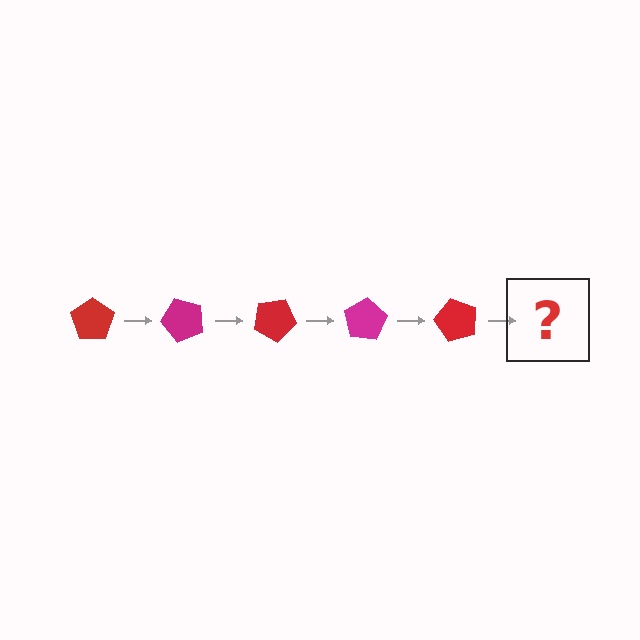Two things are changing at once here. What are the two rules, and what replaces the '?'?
The two rules are that it rotates 50 degrees each step and the color cycles through red and magenta. The '?' should be a magenta pentagon, rotated 250 degrees from the start.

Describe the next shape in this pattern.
It should be a magenta pentagon, rotated 250 degrees from the start.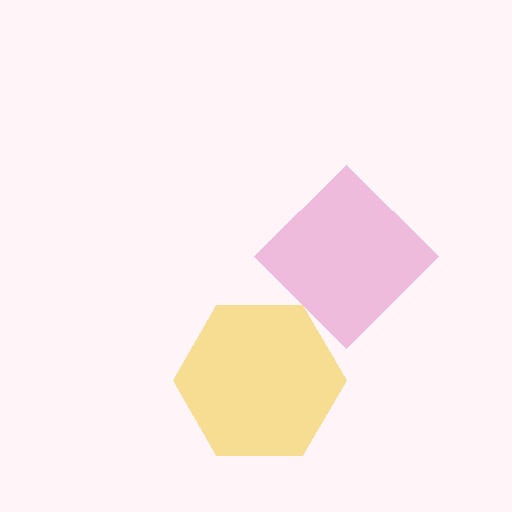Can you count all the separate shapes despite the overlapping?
Yes, there are 2 separate shapes.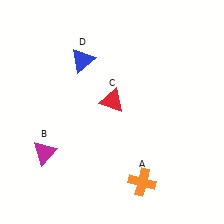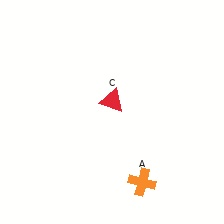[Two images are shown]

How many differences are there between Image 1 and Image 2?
There are 2 differences between the two images.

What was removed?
The magenta triangle (B), the blue triangle (D) were removed in Image 2.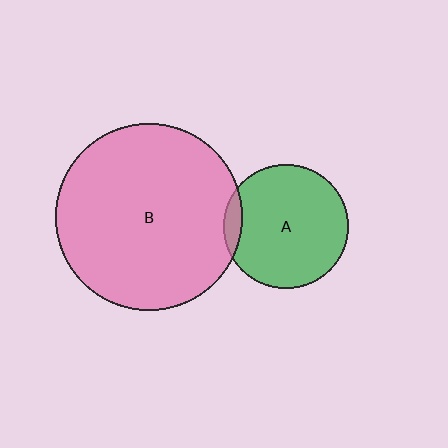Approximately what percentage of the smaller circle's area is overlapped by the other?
Approximately 5%.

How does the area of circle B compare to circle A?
Approximately 2.3 times.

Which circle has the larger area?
Circle B (pink).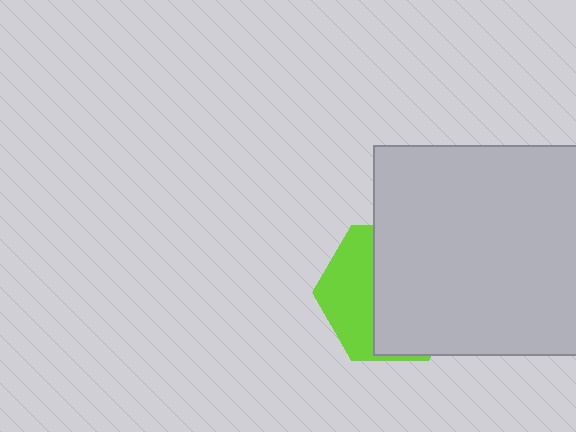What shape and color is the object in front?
The object in front is a light gray square.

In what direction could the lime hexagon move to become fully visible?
The lime hexagon could move left. That would shift it out from behind the light gray square entirely.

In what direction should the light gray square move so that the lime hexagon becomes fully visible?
The light gray square should move right. That is the shortest direction to clear the overlap and leave the lime hexagon fully visible.